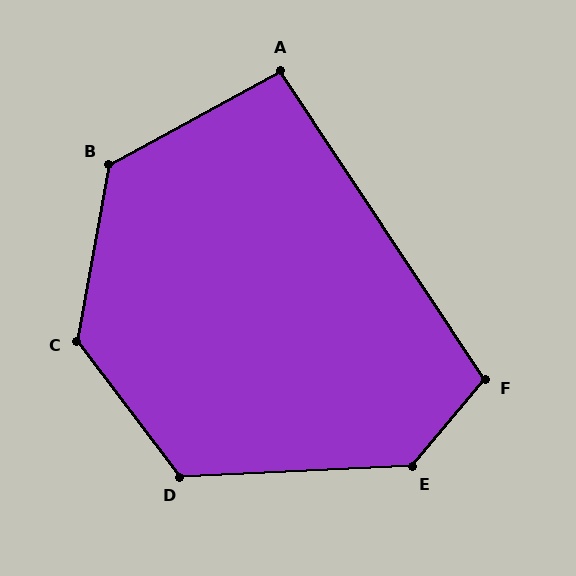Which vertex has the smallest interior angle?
A, at approximately 95 degrees.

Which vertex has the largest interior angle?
E, at approximately 133 degrees.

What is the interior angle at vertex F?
Approximately 106 degrees (obtuse).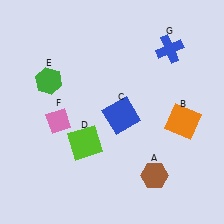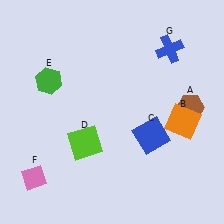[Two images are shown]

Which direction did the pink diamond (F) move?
The pink diamond (F) moved down.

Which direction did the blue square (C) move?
The blue square (C) moved right.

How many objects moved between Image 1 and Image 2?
3 objects moved between the two images.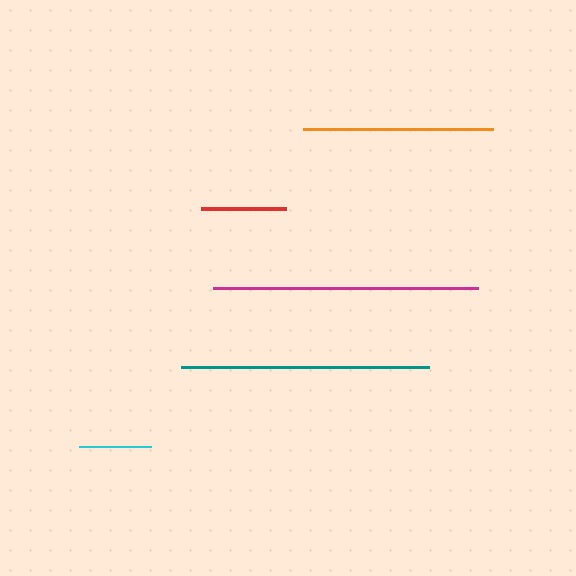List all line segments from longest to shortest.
From longest to shortest: magenta, teal, orange, red, cyan.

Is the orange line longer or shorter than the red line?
The orange line is longer than the red line.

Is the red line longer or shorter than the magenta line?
The magenta line is longer than the red line.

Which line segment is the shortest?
The cyan line is the shortest at approximately 72 pixels.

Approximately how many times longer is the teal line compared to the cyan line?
The teal line is approximately 3.4 times the length of the cyan line.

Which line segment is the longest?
The magenta line is the longest at approximately 265 pixels.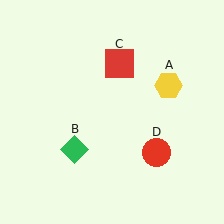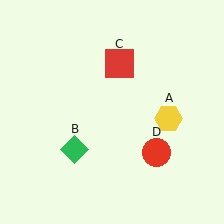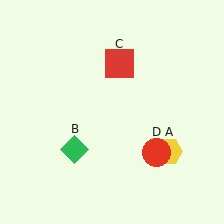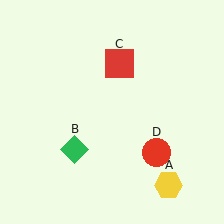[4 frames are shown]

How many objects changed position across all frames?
1 object changed position: yellow hexagon (object A).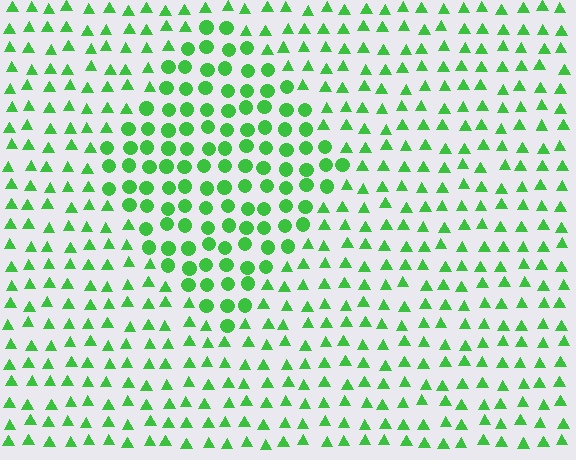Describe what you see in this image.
The image is filled with small green elements arranged in a uniform grid. A diamond-shaped region contains circles, while the surrounding area contains triangles. The boundary is defined purely by the change in element shape.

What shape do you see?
I see a diamond.